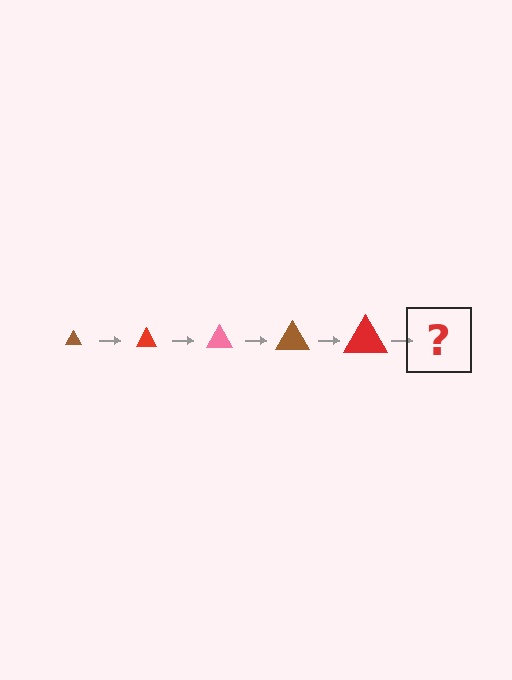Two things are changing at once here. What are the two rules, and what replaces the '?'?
The two rules are that the triangle grows larger each step and the color cycles through brown, red, and pink. The '?' should be a pink triangle, larger than the previous one.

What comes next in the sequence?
The next element should be a pink triangle, larger than the previous one.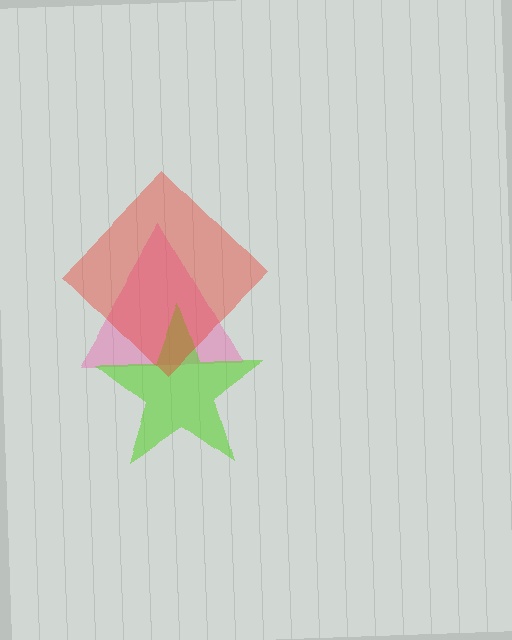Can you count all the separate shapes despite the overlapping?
Yes, there are 3 separate shapes.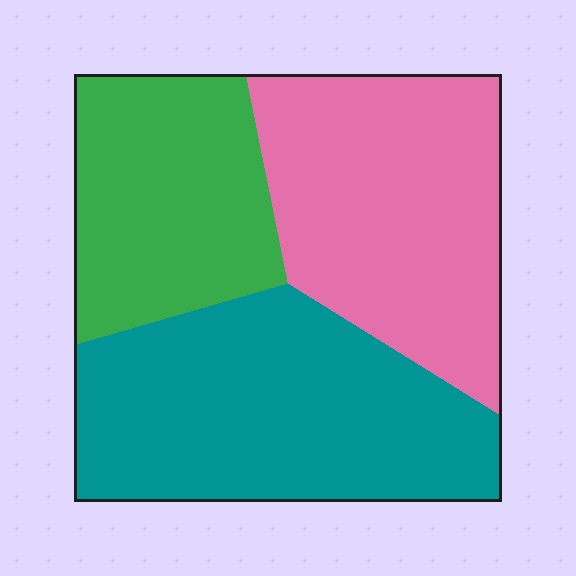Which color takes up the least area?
Green, at roughly 25%.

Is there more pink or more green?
Pink.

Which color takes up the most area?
Teal, at roughly 40%.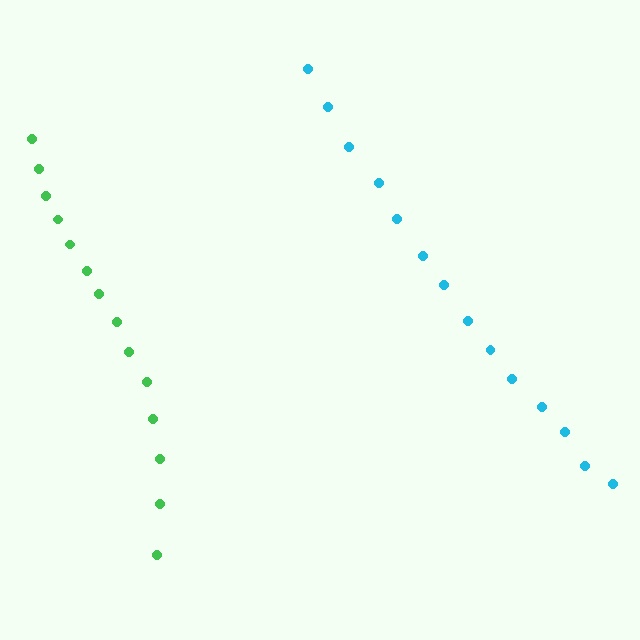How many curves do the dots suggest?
There are 2 distinct paths.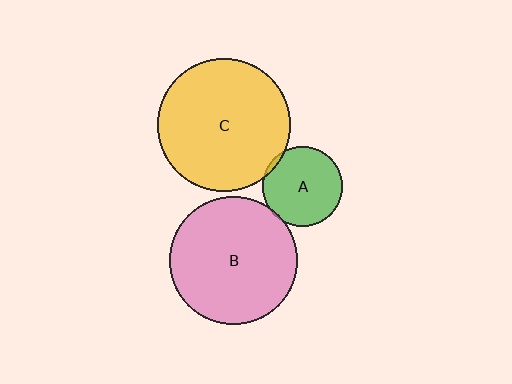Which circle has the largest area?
Circle C (yellow).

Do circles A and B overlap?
Yes.